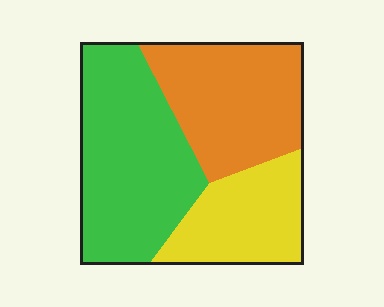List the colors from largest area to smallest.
From largest to smallest: green, orange, yellow.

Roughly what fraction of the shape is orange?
Orange covers about 35% of the shape.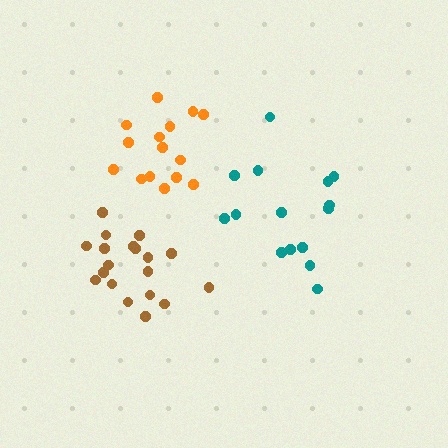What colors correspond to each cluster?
The clusters are colored: teal, brown, orange.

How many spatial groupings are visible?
There are 3 spatial groupings.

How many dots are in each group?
Group 1: 15 dots, Group 2: 19 dots, Group 3: 15 dots (49 total).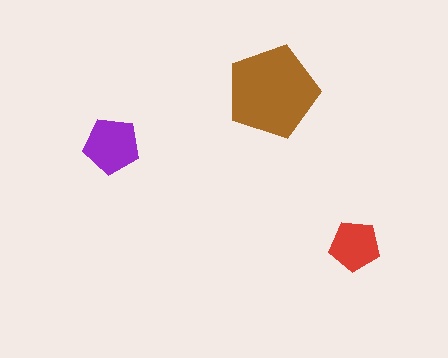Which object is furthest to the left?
The purple pentagon is leftmost.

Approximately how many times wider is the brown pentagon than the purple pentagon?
About 1.5 times wider.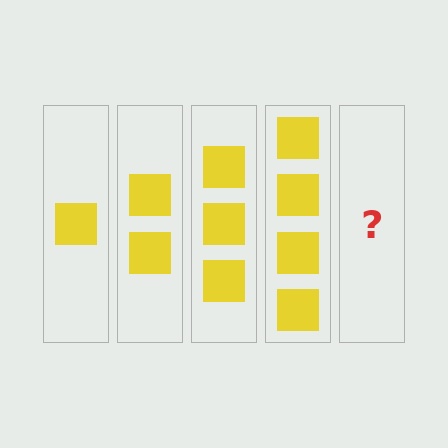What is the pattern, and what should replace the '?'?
The pattern is that each step adds one more square. The '?' should be 5 squares.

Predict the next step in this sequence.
The next step is 5 squares.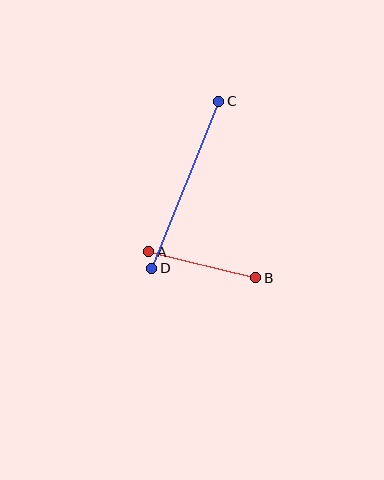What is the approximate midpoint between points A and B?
The midpoint is at approximately (202, 265) pixels.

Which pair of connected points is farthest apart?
Points C and D are farthest apart.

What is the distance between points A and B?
The distance is approximately 110 pixels.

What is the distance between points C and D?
The distance is approximately 180 pixels.